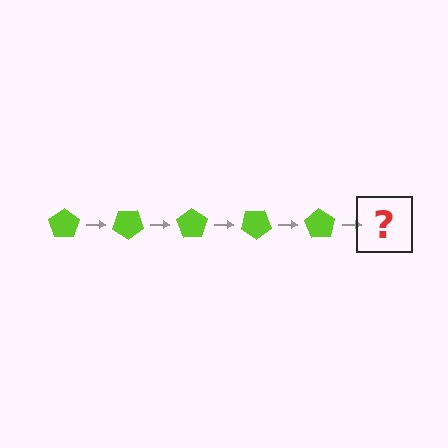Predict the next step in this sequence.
The next step is a lime pentagon rotated 175 degrees.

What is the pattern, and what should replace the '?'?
The pattern is that the pentagon rotates 35 degrees each step. The '?' should be a lime pentagon rotated 175 degrees.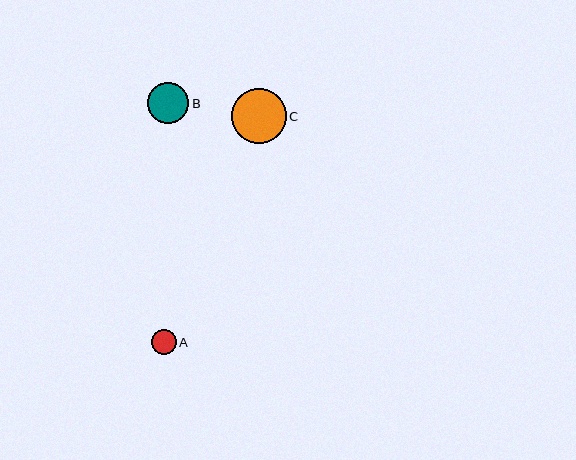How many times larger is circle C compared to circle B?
Circle C is approximately 1.3 times the size of circle B.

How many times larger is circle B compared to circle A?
Circle B is approximately 1.6 times the size of circle A.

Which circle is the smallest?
Circle A is the smallest with a size of approximately 25 pixels.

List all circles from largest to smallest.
From largest to smallest: C, B, A.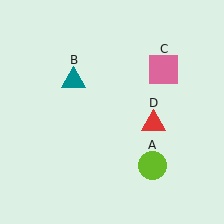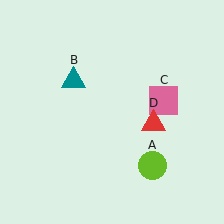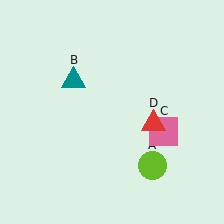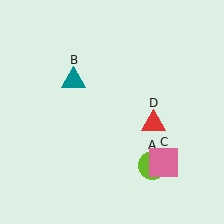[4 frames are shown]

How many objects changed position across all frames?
1 object changed position: pink square (object C).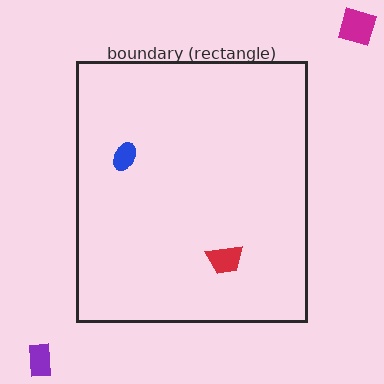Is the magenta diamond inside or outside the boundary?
Outside.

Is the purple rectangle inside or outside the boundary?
Outside.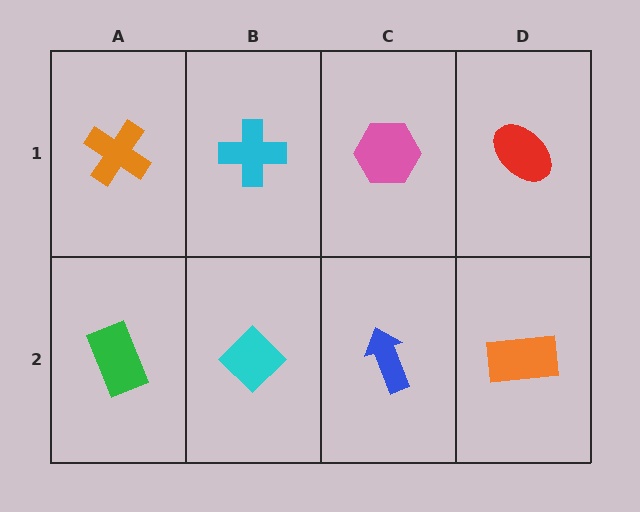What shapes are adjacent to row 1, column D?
An orange rectangle (row 2, column D), a pink hexagon (row 1, column C).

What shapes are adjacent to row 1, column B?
A cyan diamond (row 2, column B), an orange cross (row 1, column A), a pink hexagon (row 1, column C).